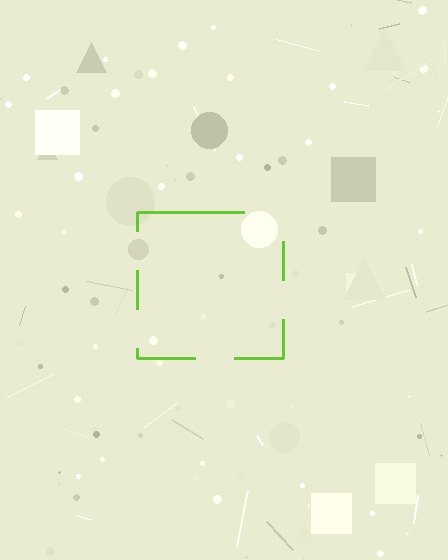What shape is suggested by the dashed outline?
The dashed outline suggests a square.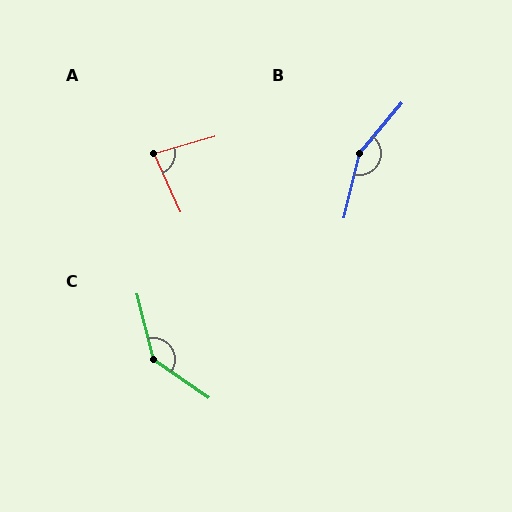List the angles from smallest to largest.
A (81°), C (139°), B (154°).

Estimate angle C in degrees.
Approximately 139 degrees.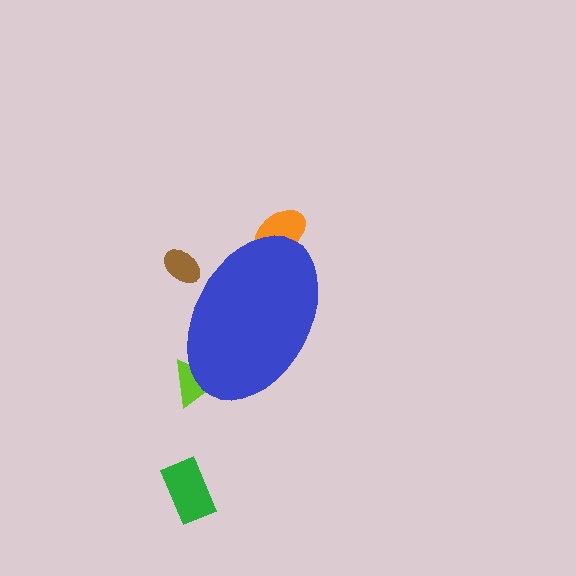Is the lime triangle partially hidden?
Yes, the lime triangle is partially hidden behind the blue ellipse.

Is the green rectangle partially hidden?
No, the green rectangle is fully visible.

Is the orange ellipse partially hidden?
Yes, the orange ellipse is partially hidden behind the blue ellipse.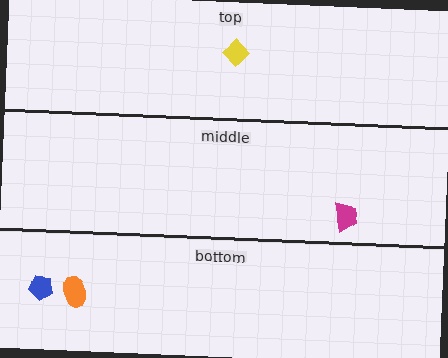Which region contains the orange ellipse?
The bottom region.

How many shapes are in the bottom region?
2.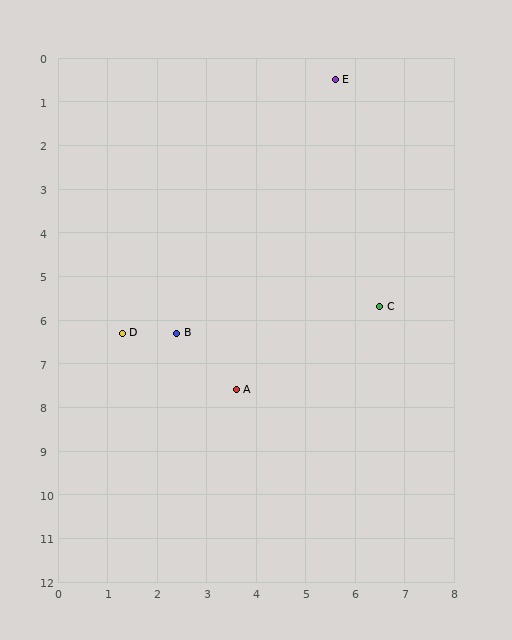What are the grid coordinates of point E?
Point E is at approximately (5.6, 0.5).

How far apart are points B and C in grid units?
Points B and C are about 4.1 grid units apart.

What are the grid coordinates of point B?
Point B is at approximately (2.4, 6.3).